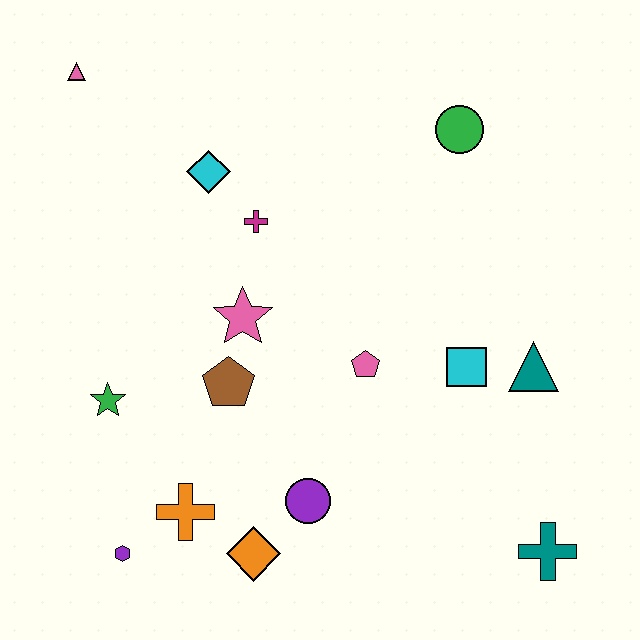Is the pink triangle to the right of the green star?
No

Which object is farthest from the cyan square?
The pink triangle is farthest from the cyan square.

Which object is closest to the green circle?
The magenta cross is closest to the green circle.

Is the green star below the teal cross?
No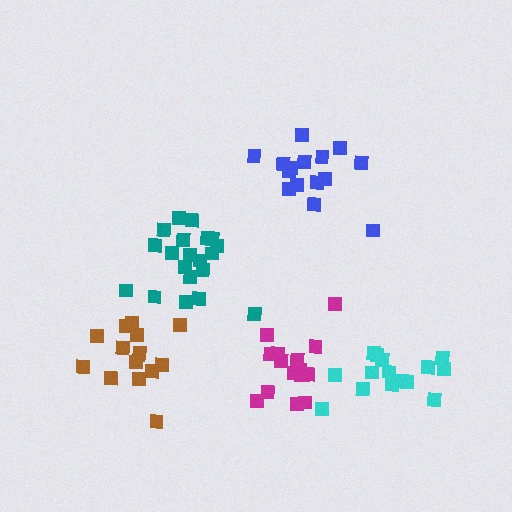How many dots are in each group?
Group 1: 15 dots, Group 2: 16 dots, Group 3: 15 dots, Group 4: 20 dots, Group 5: 15 dots (81 total).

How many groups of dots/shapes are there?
There are 5 groups.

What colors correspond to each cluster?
The clusters are colored: blue, magenta, brown, teal, cyan.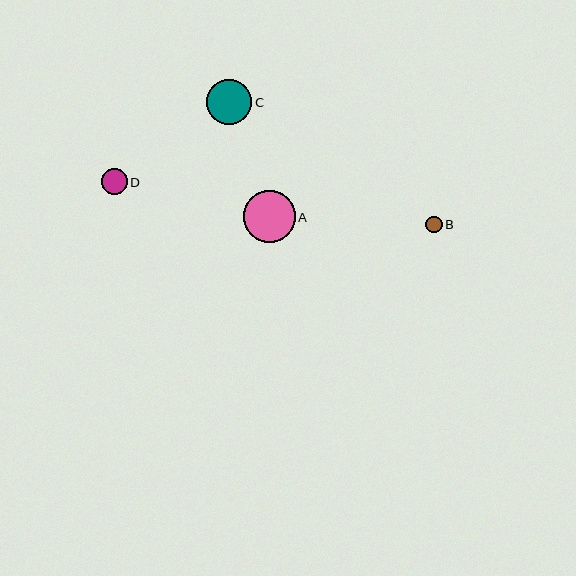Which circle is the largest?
Circle A is the largest with a size of approximately 52 pixels.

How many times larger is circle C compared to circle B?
Circle C is approximately 2.7 times the size of circle B.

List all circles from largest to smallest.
From largest to smallest: A, C, D, B.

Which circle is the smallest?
Circle B is the smallest with a size of approximately 16 pixels.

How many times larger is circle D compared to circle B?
Circle D is approximately 1.5 times the size of circle B.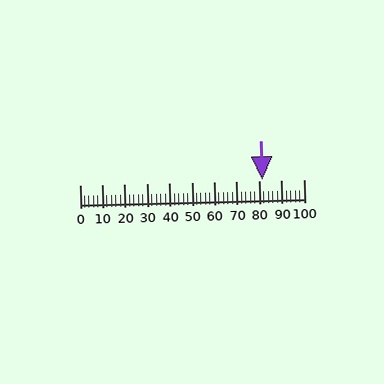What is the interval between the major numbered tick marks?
The major tick marks are spaced 10 units apart.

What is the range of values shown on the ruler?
The ruler shows values from 0 to 100.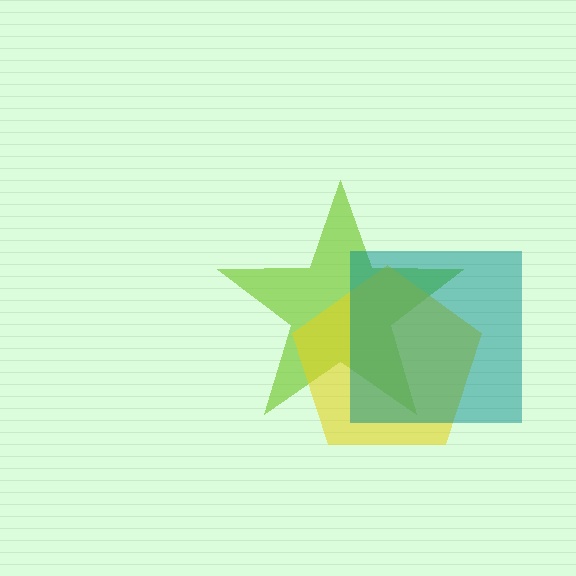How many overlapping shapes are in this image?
There are 3 overlapping shapes in the image.